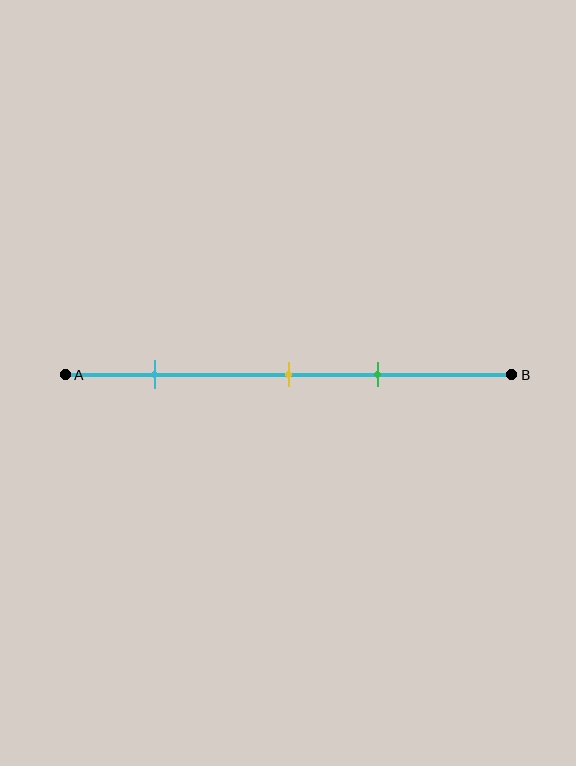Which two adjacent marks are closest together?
The yellow and green marks are the closest adjacent pair.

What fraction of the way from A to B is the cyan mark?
The cyan mark is approximately 20% (0.2) of the way from A to B.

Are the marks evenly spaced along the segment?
No, the marks are not evenly spaced.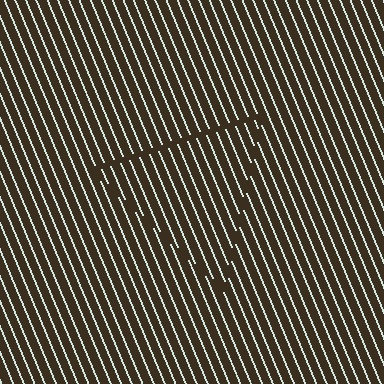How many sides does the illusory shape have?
3 sides — the line-ends trace a triangle.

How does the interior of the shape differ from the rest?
The interior of the shape contains the same grating, shifted by half a period — the contour is defined by the phase discontinuity where line-ends from the inner and outer gratings abut.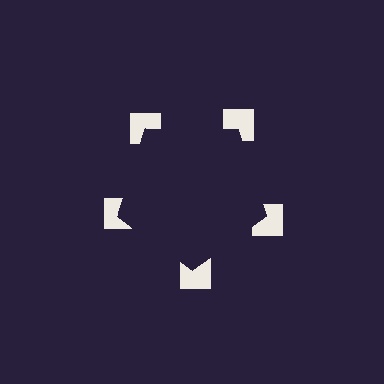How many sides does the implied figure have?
5 sides.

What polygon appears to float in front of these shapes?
An illusory pentagon — its edges are inferred from the aligned wedge cuts in the notched squares, not physically drawn.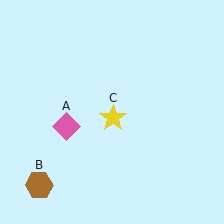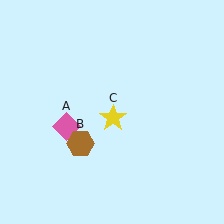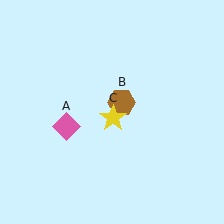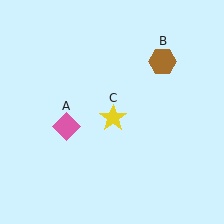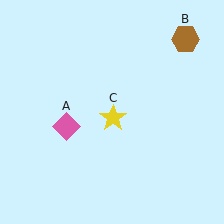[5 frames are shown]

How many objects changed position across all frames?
1 object changed position: brown hexagon (object B).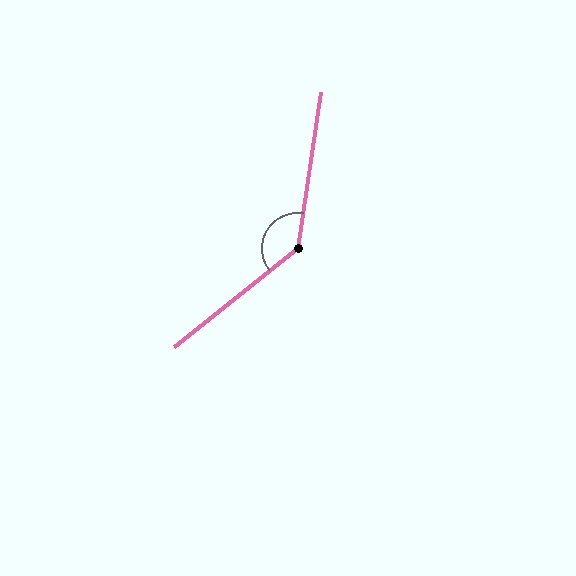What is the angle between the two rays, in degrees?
Approximately 137 degrees.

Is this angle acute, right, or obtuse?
It is obtuse.